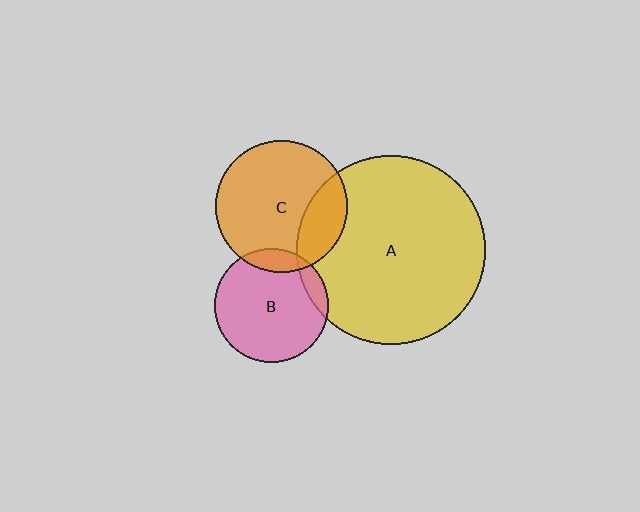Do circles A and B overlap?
Yes.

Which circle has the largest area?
Circle A (yellow).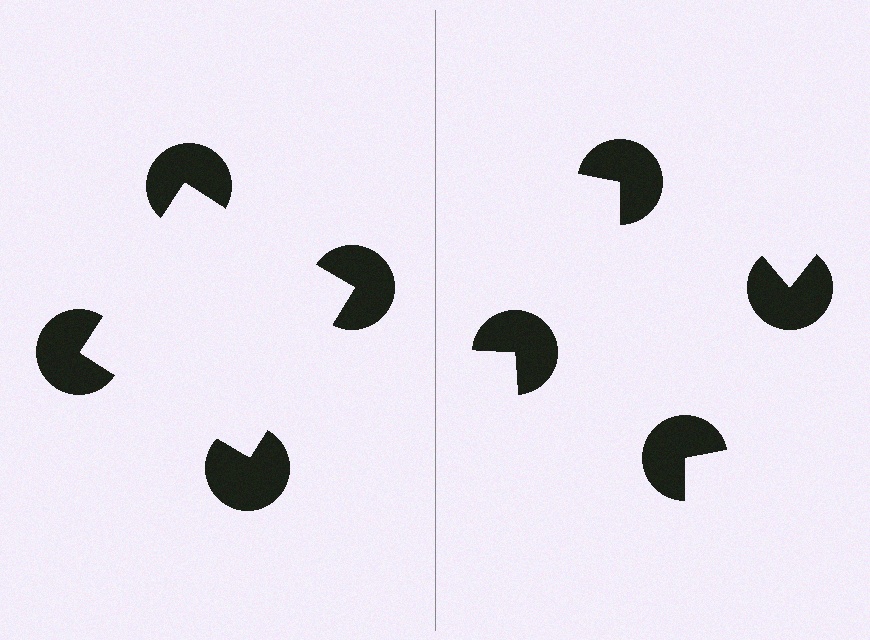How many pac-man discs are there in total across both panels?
8 — 4 on each side.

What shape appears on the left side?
An illusory square.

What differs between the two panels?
The pac-man discs are positioned identically on both sides; only the wedge orientations differ. On the left they align to a square; on the right they are misaligned.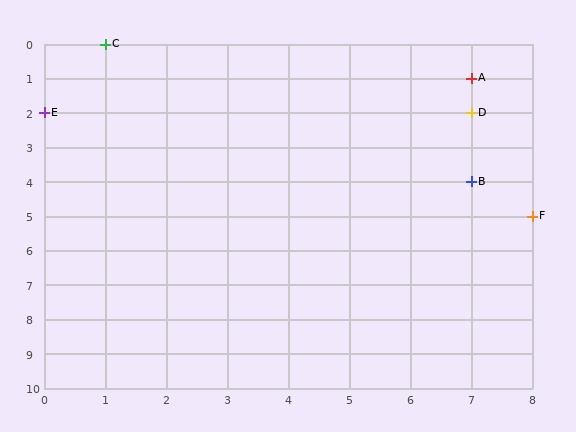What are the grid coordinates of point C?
Point C is at grid coordinates (1, 0).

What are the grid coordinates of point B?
Point B is at grid coordinates (7, 4).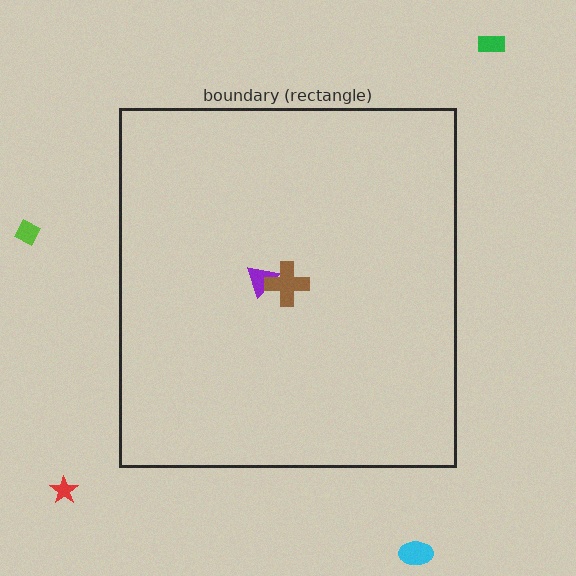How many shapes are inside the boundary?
2 inside, 4 outside.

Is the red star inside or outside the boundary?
Outside.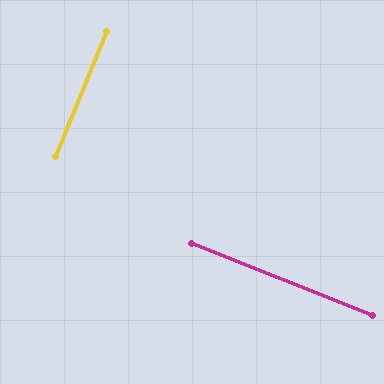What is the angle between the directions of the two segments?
Approximately 89 degrees.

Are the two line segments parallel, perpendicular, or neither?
Perpendicular — they meet at approximately 89°.